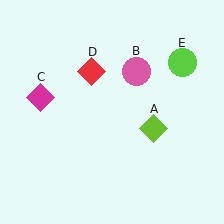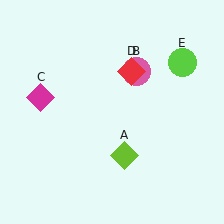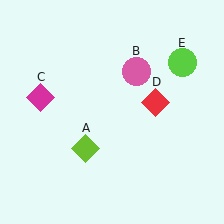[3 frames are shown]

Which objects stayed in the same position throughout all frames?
Pink circle (object B) and magenta diamond (object C) and lime circle (object E) remained stationary.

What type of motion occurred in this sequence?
The lime diamond (object A), red diamond (object D) rotated clockwise around the center of the scene.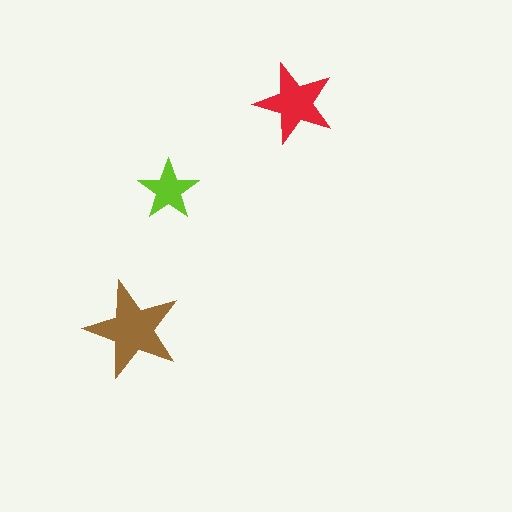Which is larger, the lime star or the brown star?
The brown one.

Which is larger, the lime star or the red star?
The red one.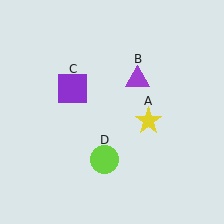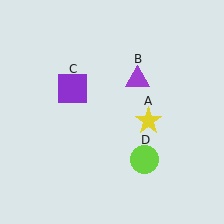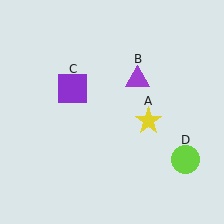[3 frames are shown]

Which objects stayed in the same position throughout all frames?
Yellow star (object A) and purple triangle (object B) and purple square (object C) remained stationary.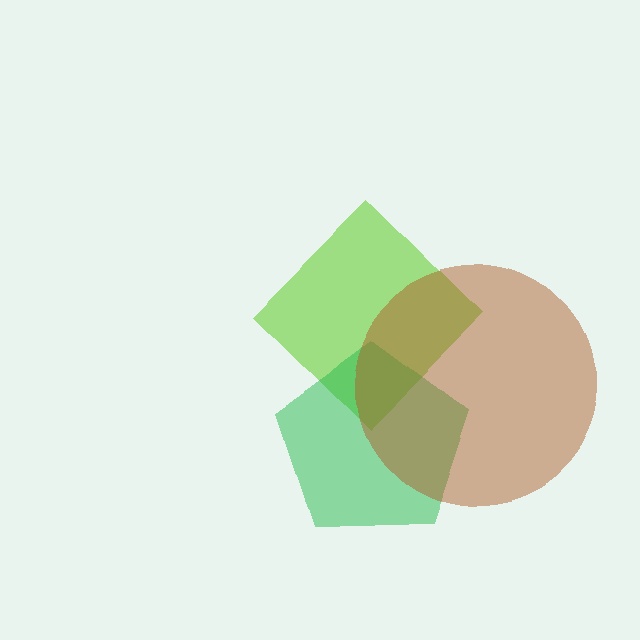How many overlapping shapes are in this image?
There are 3 overlapping shapes in the image.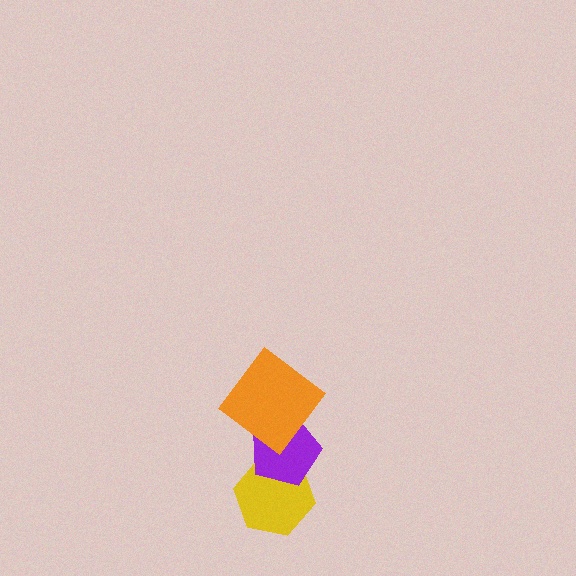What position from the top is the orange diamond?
The orange diamond is 1st from the top.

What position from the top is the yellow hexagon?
The yellow hexagon is 3rd from the top.